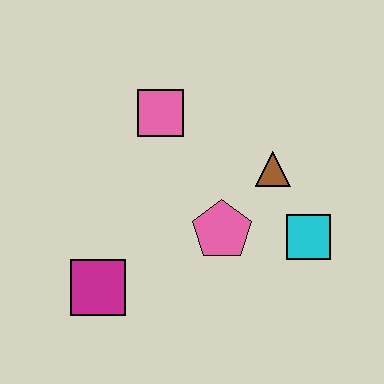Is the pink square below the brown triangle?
No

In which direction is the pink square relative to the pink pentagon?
The pink square is above the pink pentagon.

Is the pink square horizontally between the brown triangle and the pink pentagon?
No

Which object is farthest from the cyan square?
The magenta square is farthest from the cyan square.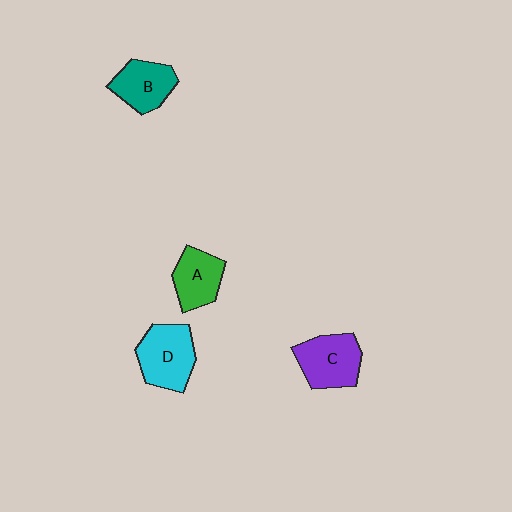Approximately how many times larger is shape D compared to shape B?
Approximately 1.3 times.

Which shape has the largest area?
Shape D (cyan).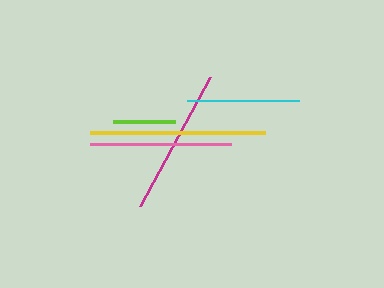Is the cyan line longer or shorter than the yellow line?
The yellow line is longer than the cyan line.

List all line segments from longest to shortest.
From longest to shortest: yellow, magenta, pink, cyan, lime.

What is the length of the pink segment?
The pink segment is approximately 141 pixels long.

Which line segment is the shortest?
The lime line is the shortest at approximately 62 pixels.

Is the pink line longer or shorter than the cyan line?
The pink line is longer than the cyan line.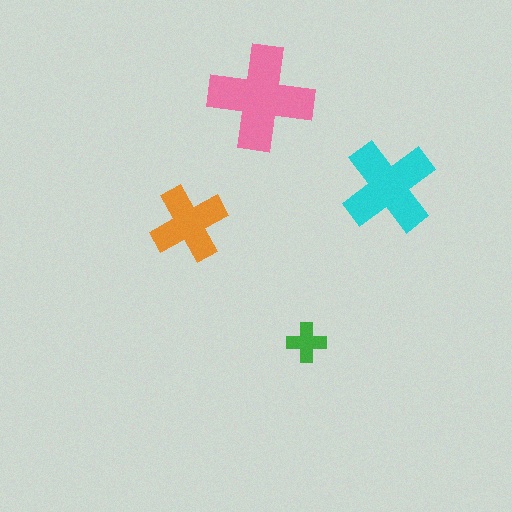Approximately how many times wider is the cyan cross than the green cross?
About 2.5 times wider.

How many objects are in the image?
There are 4 objects in the image.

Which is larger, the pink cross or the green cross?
The pink one.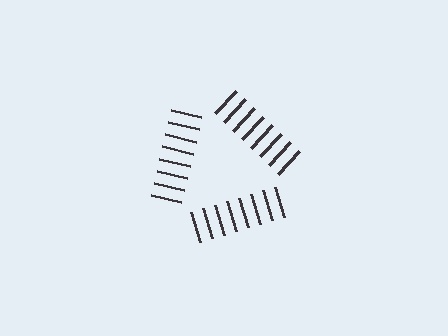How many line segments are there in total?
24 — 8 along each of the 3 edges.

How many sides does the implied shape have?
3 sides — the line-ends trace a triangle.